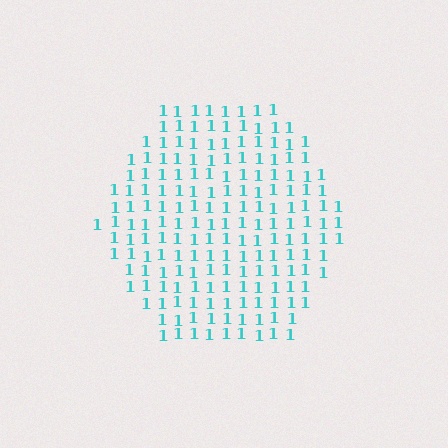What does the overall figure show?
The overall figure shows a hexagon.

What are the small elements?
The small elements are digit 1's.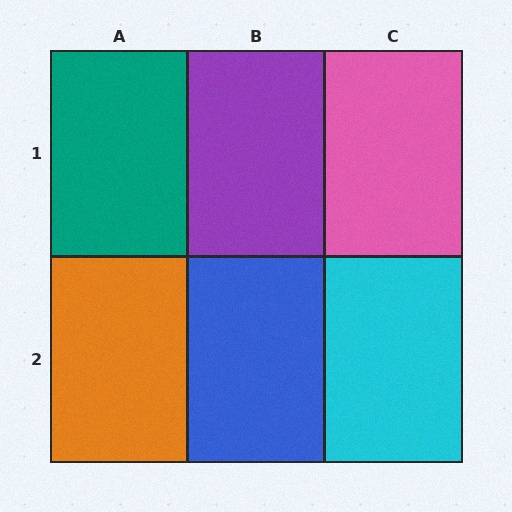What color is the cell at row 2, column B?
Blue.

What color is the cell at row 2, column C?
Cyan.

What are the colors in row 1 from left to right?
Teal, purple, pink.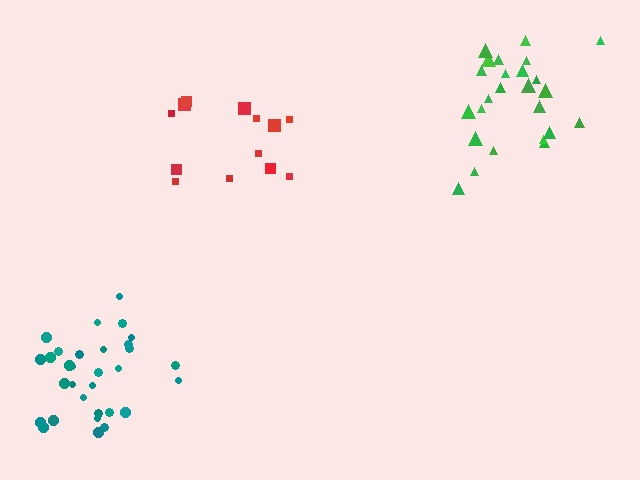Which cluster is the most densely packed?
Teal.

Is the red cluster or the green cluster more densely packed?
Green.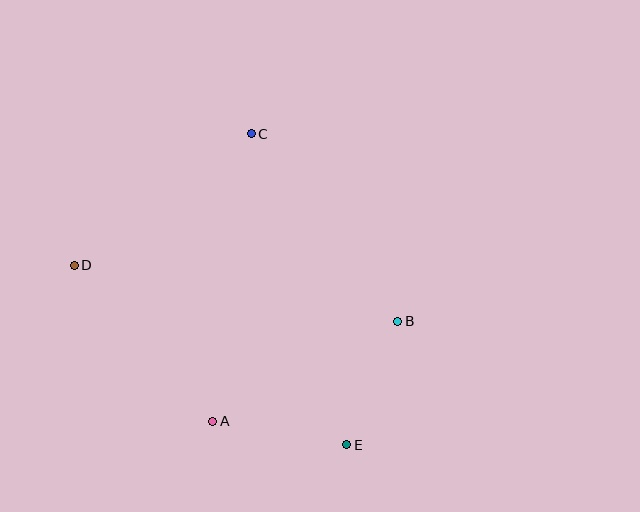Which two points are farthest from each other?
Points B and D are farthest from each other.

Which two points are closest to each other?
Points B and E are closest to each other.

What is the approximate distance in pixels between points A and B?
The distance between A and B is approximately 211 pixels.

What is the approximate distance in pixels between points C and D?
The distance between C and D is approximately 221 pixels.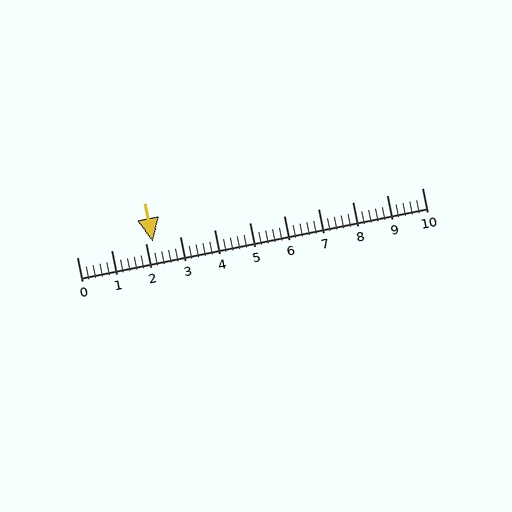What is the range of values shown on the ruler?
The ruler shows values from 0 to 10.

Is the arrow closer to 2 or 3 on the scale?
The arrow is closer to 2.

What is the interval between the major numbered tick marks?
The major tick marks are spaced 1 units apart.